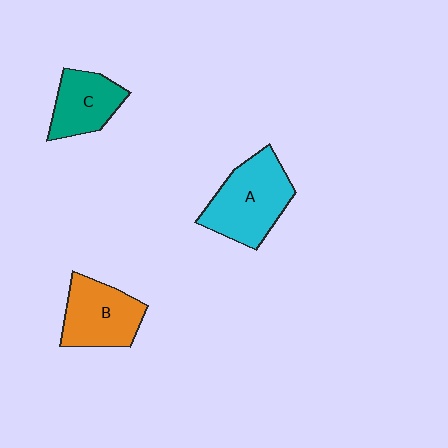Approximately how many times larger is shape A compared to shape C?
Approximately 1.5 times.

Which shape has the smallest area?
Shape C (teal).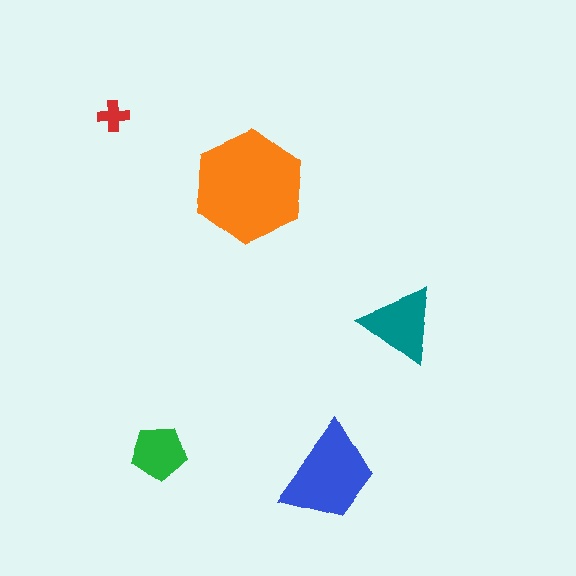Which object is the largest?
The orange hexagon.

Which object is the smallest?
The red cross.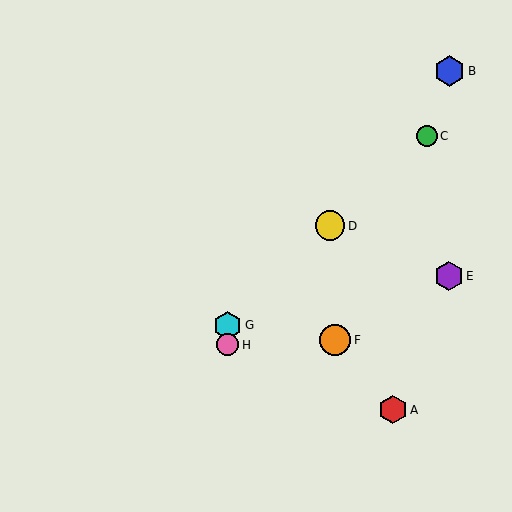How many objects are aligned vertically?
2 objects (G, H) are aligned vertically.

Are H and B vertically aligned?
No, H is at x≈228 and B is at x≈449.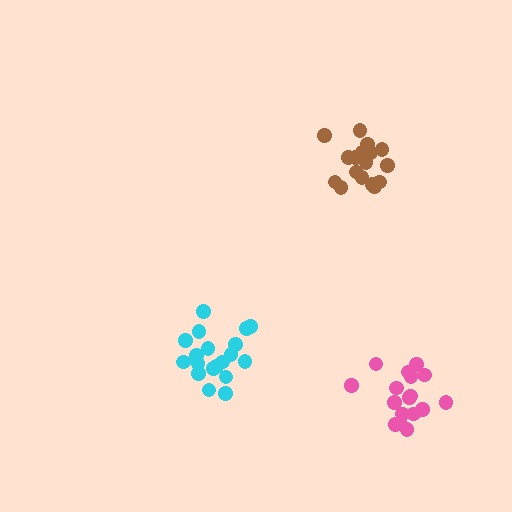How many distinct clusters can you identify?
There are 3 distinct clusters.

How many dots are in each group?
Group 1: 17 dots, Group 2: 19 dots, Group 3: 17 dots (53 total).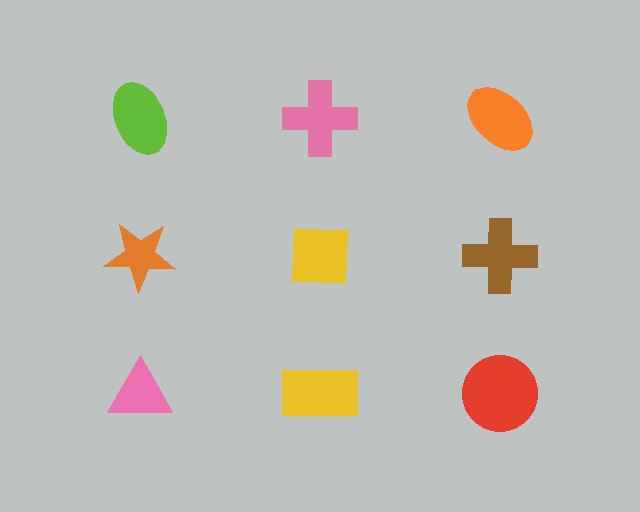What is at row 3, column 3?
A red circle.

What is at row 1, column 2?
A pink cross.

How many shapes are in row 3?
3 shapes.